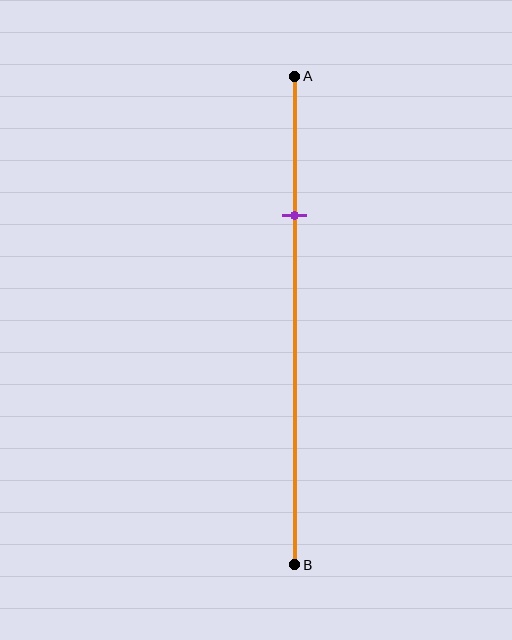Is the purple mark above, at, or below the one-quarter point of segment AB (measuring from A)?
The purple mark is below the one-quarter point of segment AB.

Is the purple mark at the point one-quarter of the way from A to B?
No, the mark is at about 30% from A, not at the 25% one-quarter point.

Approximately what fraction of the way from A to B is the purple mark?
The purple mark is approximately 30% of the way from A to B.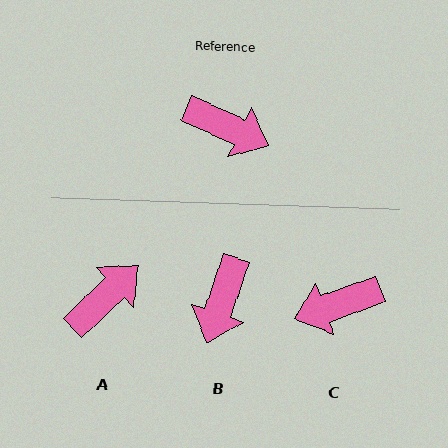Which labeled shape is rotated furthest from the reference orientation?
C, about 136 degrees away.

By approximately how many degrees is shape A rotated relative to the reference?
Approximately 68 degrees counter-clockwise.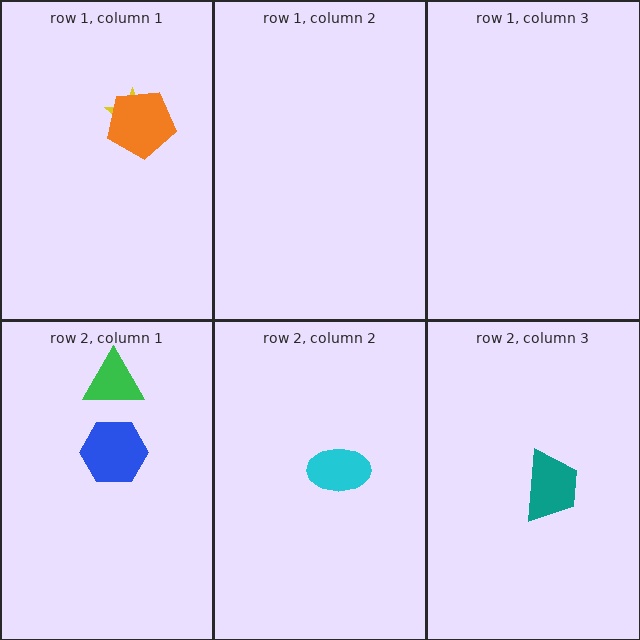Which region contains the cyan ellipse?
The row 2, column 2 region.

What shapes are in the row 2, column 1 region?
The blue hexagon, the green triangle.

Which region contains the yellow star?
The row 1, column 1 region.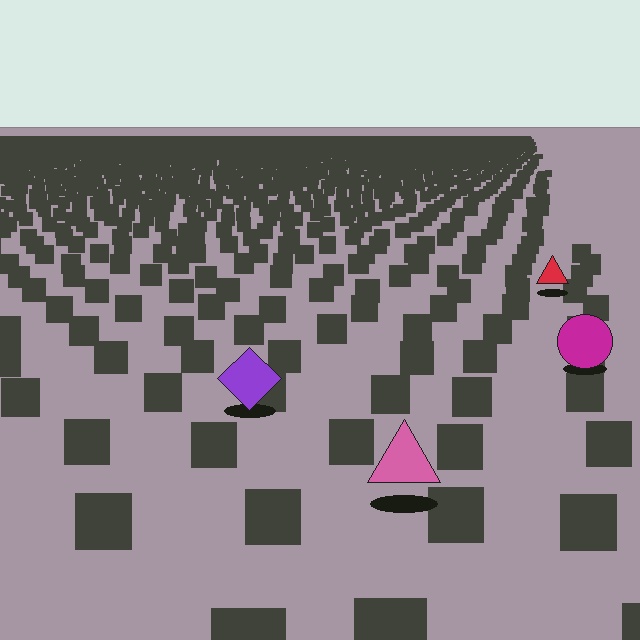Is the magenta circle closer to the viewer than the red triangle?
Yes. The magenta circle is closer — you can tell from the texture gradient: the ground texture is coarser near it.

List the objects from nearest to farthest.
From nearest to farthest: the pink triangle, the purple diamond, the magenta circle, the red triangle.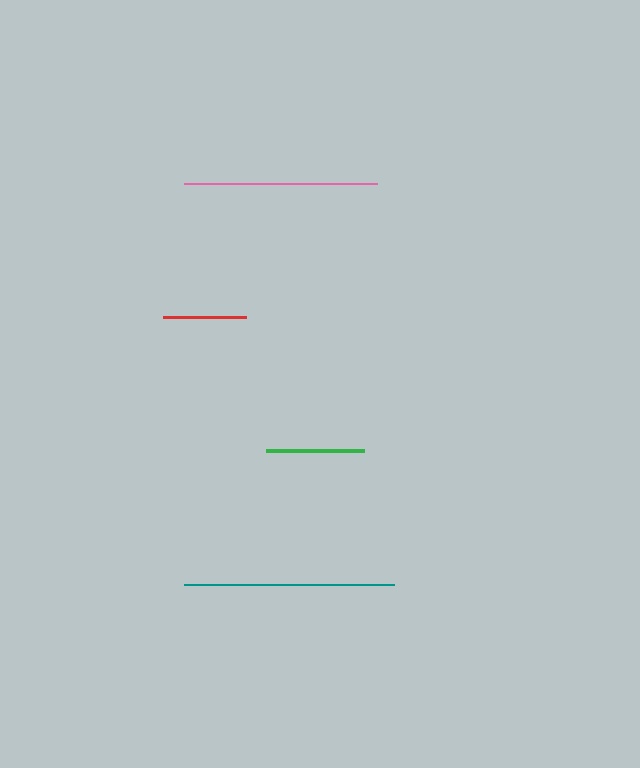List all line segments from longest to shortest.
From longest to shortest: teal, pink, green, red.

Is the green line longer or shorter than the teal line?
The teal line is longer than the green line.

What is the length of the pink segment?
The pink segment is approximately 193 pixels long.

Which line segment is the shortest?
The red line is the shortest at approximately 83 pixels.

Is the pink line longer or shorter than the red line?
The pink line is longer than the red line.